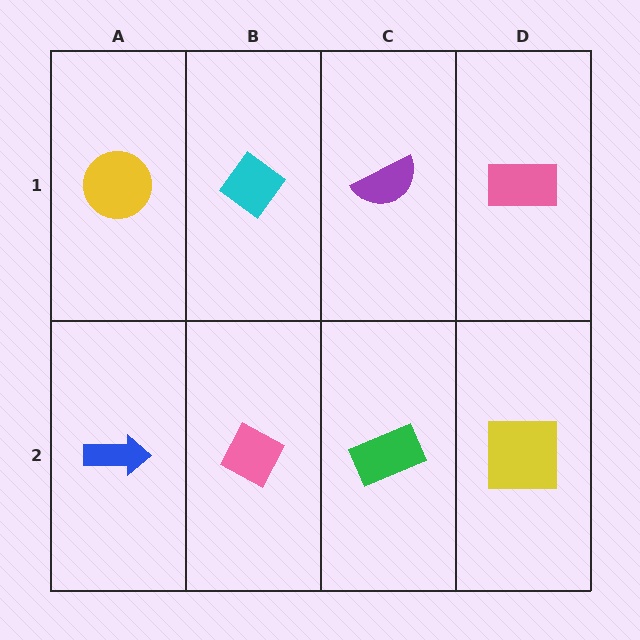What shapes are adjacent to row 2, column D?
A pink rectangle (row 1, column D), a green rectangle (row 2, column C).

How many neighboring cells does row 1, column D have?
2.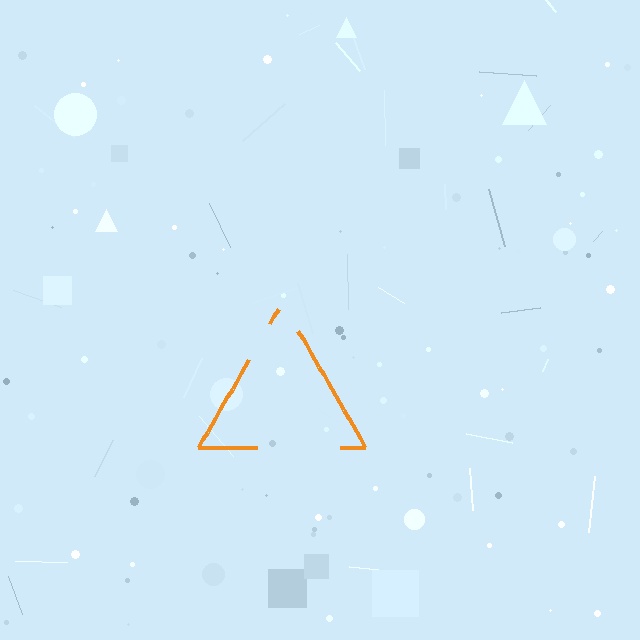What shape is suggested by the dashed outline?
The dashed outline suggests a triangle.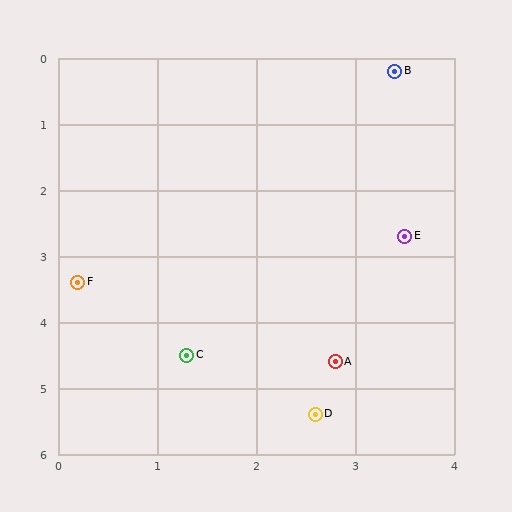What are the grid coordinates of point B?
Point B is at approximately (3.4, 0.2).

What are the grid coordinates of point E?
Point E is at approximately (3.5, 2.7).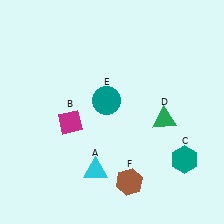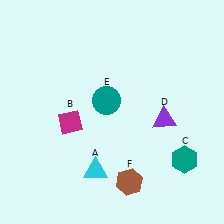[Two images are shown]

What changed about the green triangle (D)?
In Image 1, D is green. In Image 2, it changed to purple.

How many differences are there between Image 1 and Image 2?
There is 1 difference between the two images.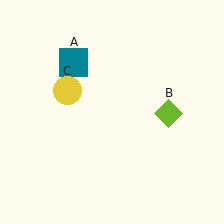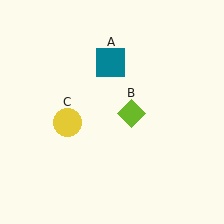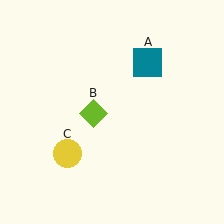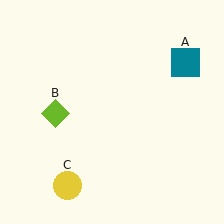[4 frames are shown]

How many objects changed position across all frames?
3 objects changed position: teal square (object A), lime diamond (object B), yellow circle (object C).